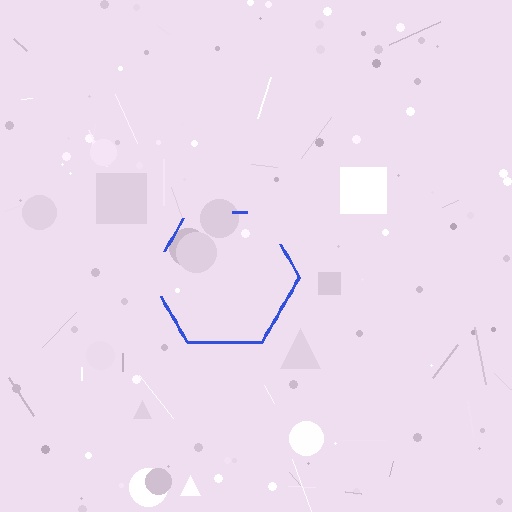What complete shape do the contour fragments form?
The contour fragments form a hexagon.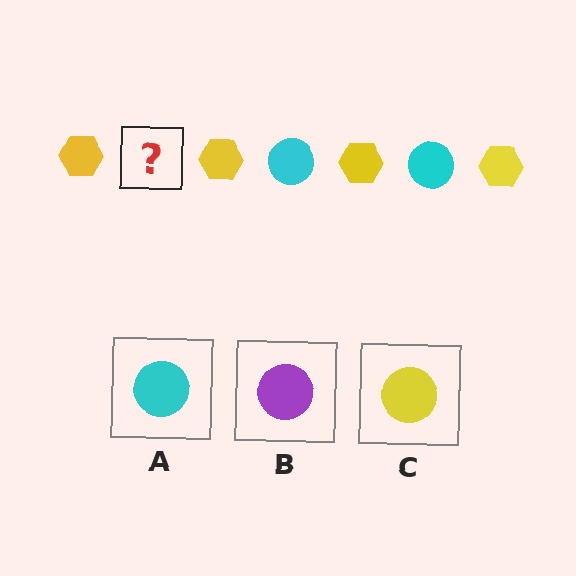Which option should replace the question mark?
Option A.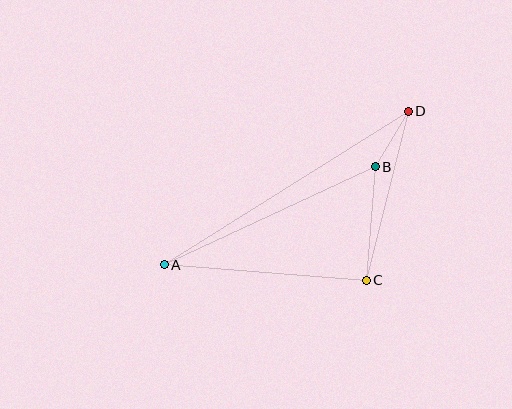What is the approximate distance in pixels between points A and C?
The distance between A and C is approximately 203 pixels.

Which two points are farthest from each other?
Points A and D are farthest from each other.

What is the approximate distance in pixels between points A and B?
The distance between A and B is approximately 233 pixels.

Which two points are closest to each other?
Points B and D are closest to each other.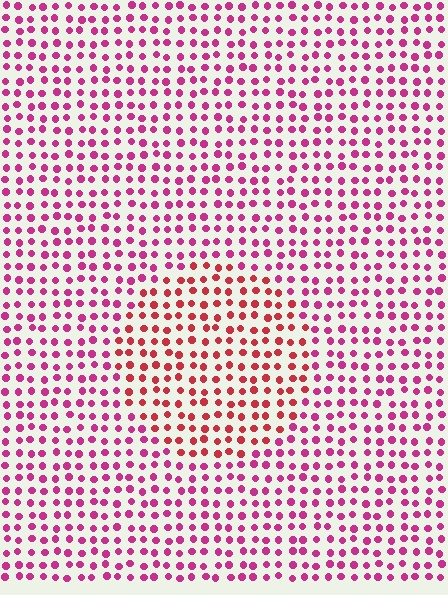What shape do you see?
I see a circle.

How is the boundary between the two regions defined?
The boundary is defined purely by a slight shift in hue (about 31 degrees). Spacing, size, and orientation are identical on both sides.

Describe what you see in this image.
The image is filled with small magenta elements in a uniform arrangement. A circle-shaped region is visible where the elements are tinted to a slightly different hue, forming a subtle color boundary.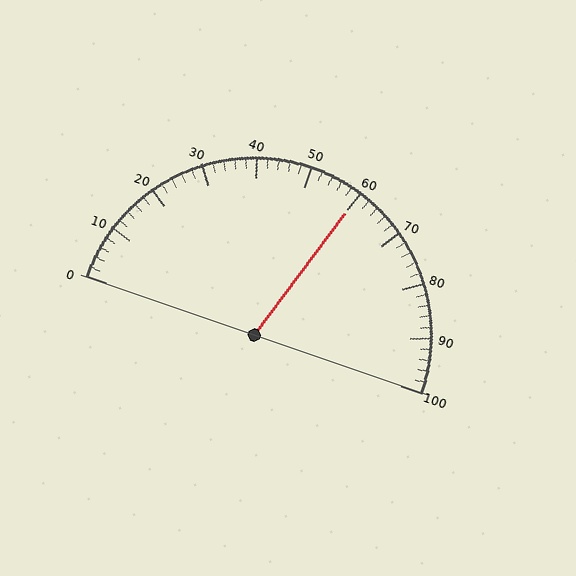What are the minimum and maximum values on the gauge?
The gauge ranges from 0 to 100.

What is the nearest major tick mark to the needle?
The nearest major tick mark is 60.